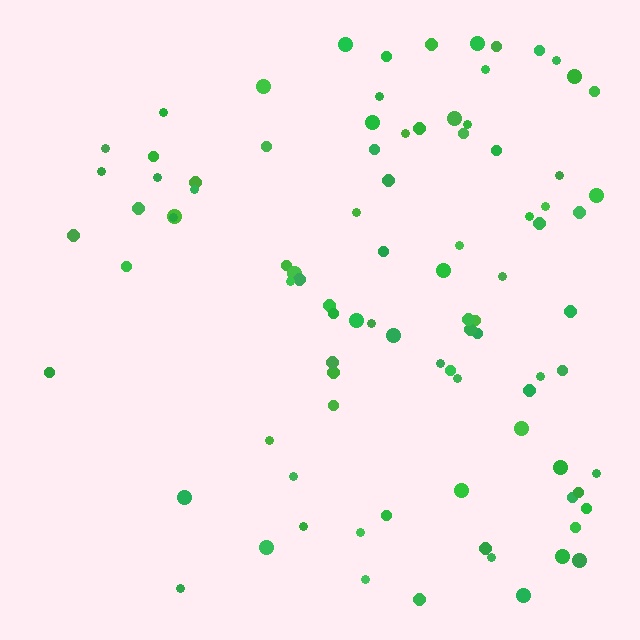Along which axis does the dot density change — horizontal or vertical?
Horizontal.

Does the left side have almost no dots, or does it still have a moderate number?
Still a moderate number, just noticeably fewer than the right.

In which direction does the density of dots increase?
From left to right, with the right side densest.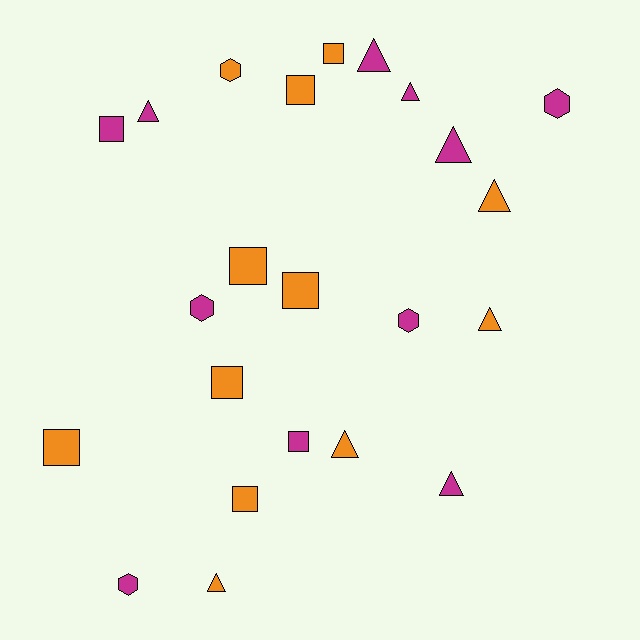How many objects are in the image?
There are 23 objects.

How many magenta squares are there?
There are 2 magenta squares.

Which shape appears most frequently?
Square, with 9 objects.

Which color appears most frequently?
Orange, with 12 objects.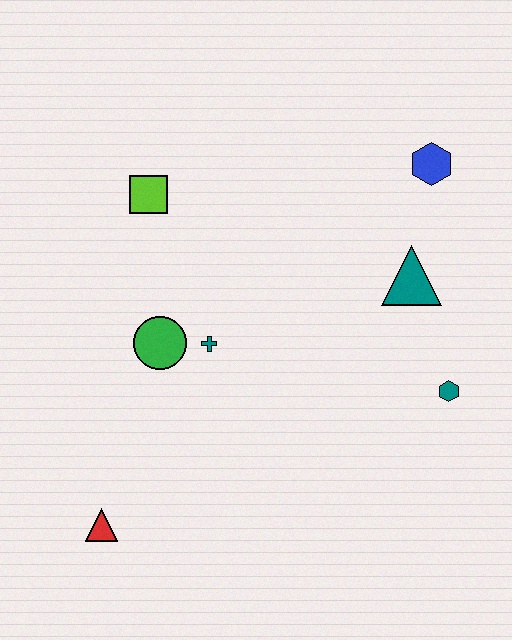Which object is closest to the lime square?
The green circle is closest to the lime square.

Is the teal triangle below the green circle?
No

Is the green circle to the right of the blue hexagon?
No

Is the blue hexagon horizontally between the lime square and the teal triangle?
No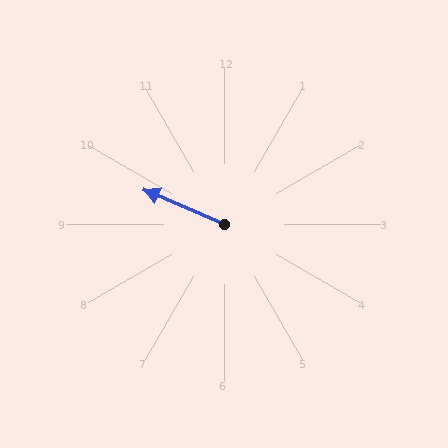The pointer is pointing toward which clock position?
Roughly 10 o'clock.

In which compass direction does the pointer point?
Northwest.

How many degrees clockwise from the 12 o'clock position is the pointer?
Approximately 293 degrees.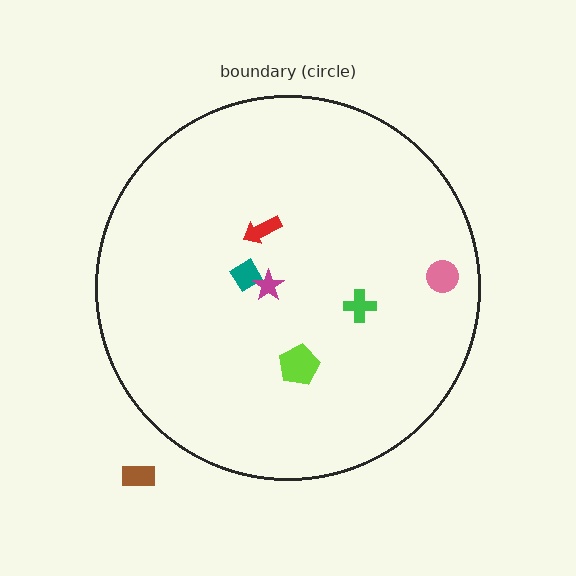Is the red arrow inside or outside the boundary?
Inside.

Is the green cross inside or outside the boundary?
Inside.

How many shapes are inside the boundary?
6 inside, 1 outside.